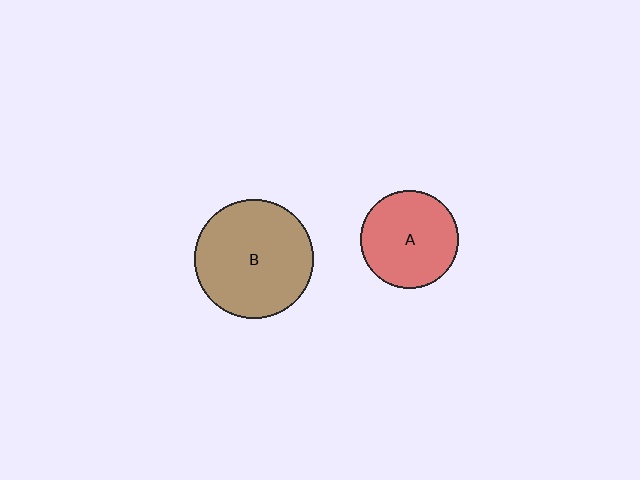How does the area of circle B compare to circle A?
Approximately 1.5 times.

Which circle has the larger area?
Circle B (brown).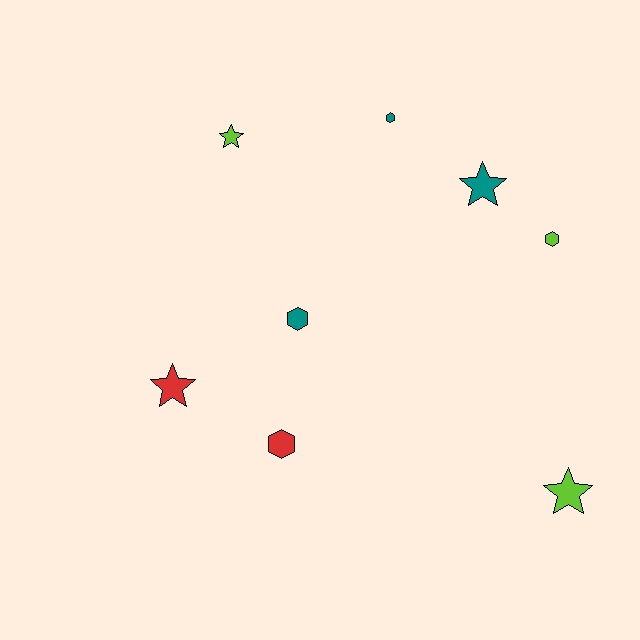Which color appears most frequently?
Teal, with 3 objects.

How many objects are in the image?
There are 8 objects.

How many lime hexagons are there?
There is 1 lime hexagon.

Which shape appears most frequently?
Star, with 4 objects.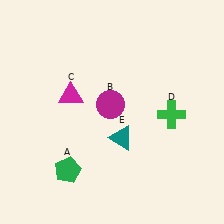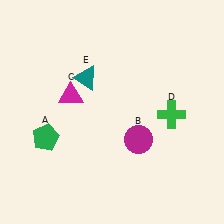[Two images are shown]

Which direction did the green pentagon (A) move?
The green pentagon (A) moved up.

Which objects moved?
The objects that moved are: the green pentagon (A), the magenta circle (B), the teal triangle (E).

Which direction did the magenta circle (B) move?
The magenta circle (B) moved down.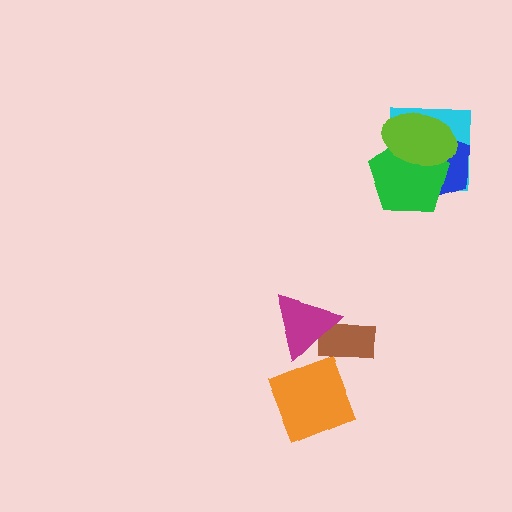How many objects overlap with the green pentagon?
3 objects overlap with the green pentagon.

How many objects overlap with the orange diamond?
1 object overlaps with the orange diamond.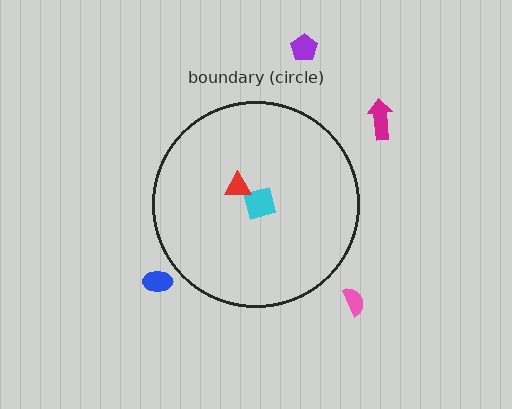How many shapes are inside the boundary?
2 inside, 4 outside.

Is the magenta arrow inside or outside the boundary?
Outside.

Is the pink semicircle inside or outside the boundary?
Outside.